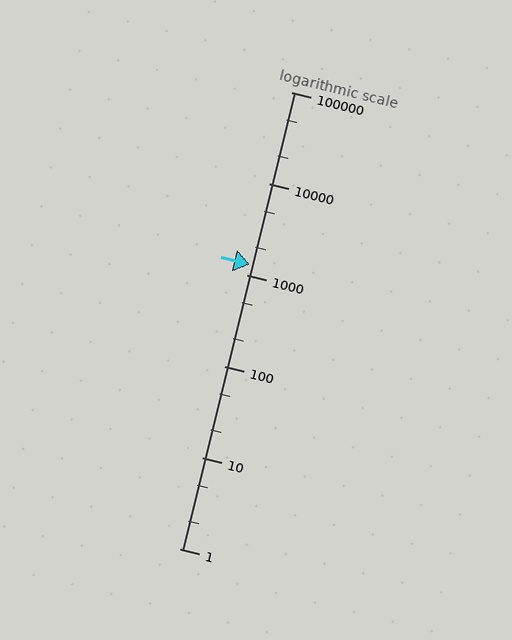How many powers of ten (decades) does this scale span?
The scale spans 5 decades, from 1 to 100000.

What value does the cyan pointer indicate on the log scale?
The pointer indicates approximately 1300.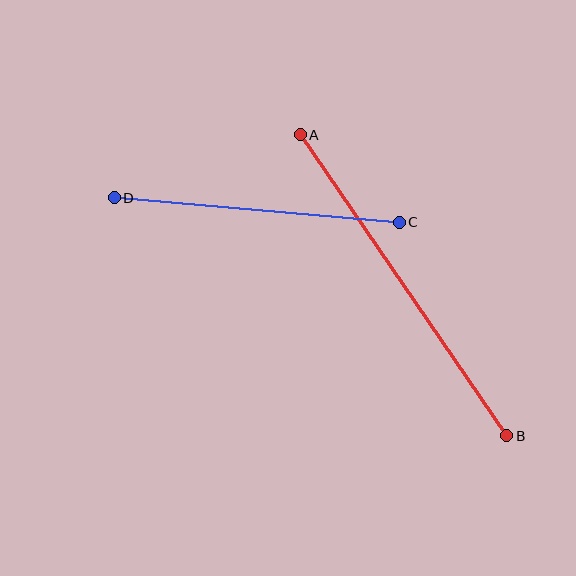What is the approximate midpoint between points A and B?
The midpoint is at approximately (403, 285) pixels.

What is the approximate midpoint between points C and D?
The midpoint is at approximately (257, 210) pixels.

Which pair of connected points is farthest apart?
Points A and B are farthest apart.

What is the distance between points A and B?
The distance is approximately 365 pixels.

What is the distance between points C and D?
The distance is approximately 286 pixels.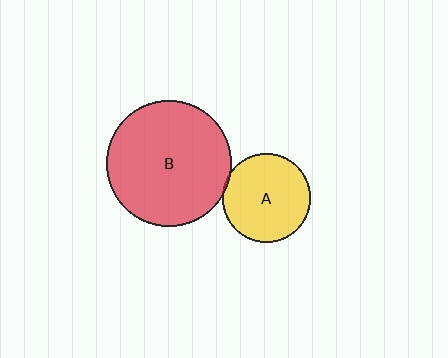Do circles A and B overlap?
Yes.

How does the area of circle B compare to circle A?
Approximately 2.0 times.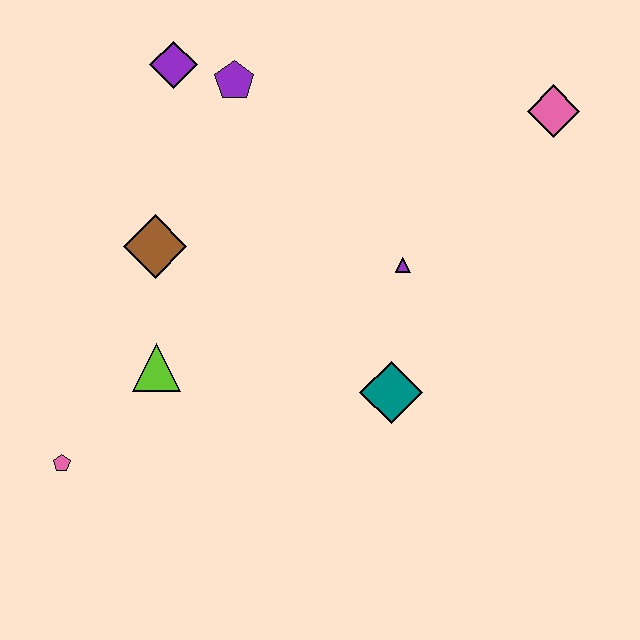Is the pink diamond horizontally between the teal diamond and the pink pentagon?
No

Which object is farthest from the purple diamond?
The pink pentagon is farthest from the purple diamond.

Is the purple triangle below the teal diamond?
No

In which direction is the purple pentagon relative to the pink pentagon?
The purple pentagon is above the pink pentagon.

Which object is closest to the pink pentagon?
The lime triangle is closest to the pink pentagon.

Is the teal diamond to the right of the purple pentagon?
Yes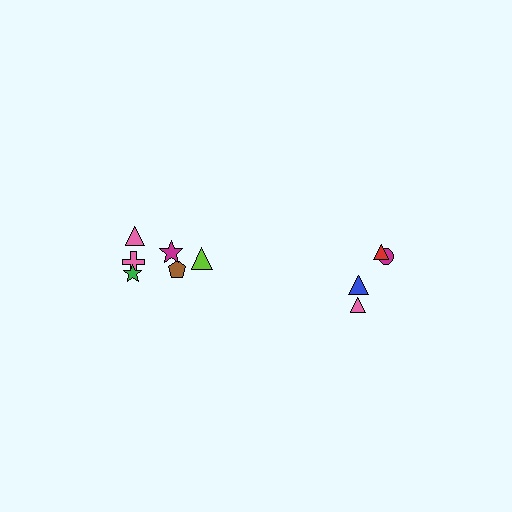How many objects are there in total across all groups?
There are 10 objects.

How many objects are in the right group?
There are 4 objects.